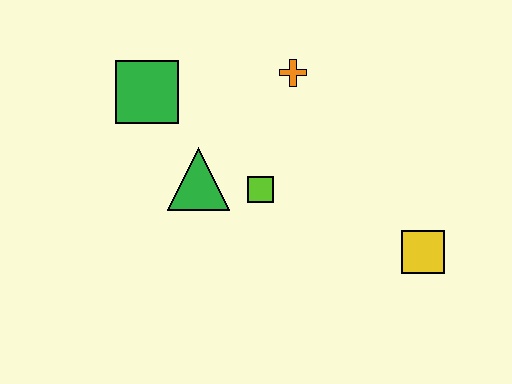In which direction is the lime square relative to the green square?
The lime square is to the right of the green square.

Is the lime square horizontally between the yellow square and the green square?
Yes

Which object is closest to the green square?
The green triangle is closest to the green square.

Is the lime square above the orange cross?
No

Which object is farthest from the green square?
The yellow square is farthest from the green square.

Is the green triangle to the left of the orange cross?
Yes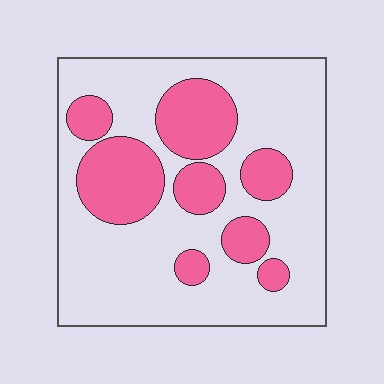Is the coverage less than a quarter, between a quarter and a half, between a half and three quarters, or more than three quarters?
Between a quarter and a half.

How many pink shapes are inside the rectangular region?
8.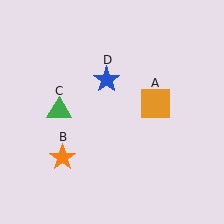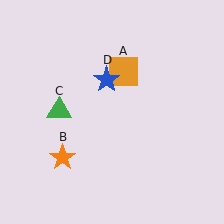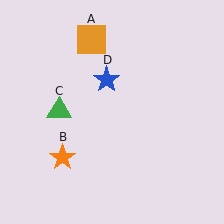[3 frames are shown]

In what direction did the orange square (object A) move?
The orange square (object A) moved up and to the left.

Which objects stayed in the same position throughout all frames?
Orange star (object B) and green triangle (object C) and blue star (object D) remained stationary.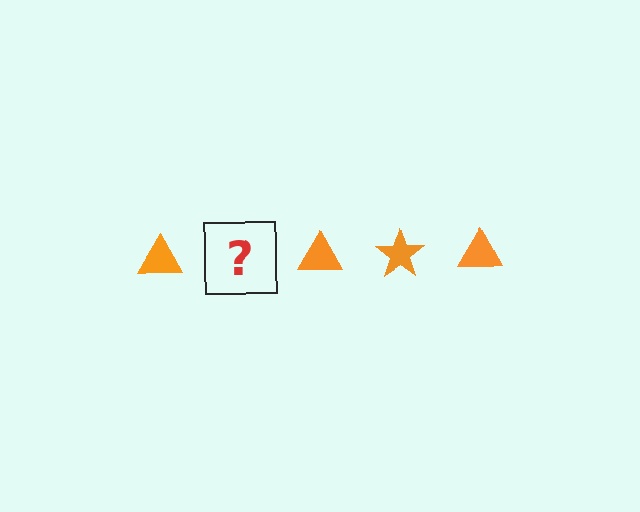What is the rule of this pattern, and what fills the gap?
The rule is that the pattern cycles through triangle, star shapes in orange. The gap should be filled with an orange star.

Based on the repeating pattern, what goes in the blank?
The blank should be an orange star.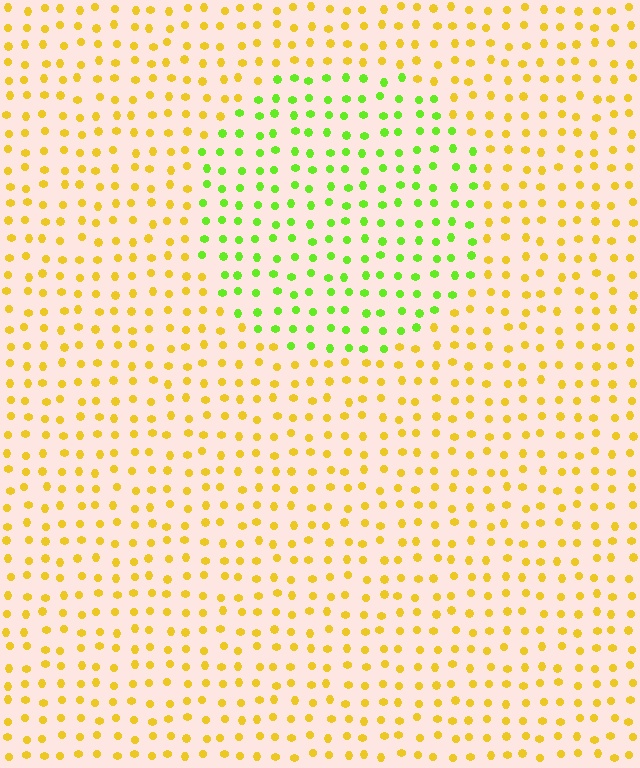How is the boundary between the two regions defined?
The boundary is defined purely by a slight shift in hue (about 51 degrees). Spacing, size, and orientation are identical on both sides.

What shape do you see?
I see a circle.